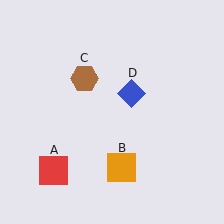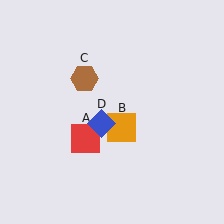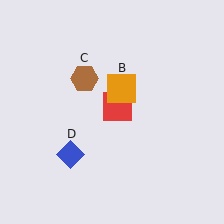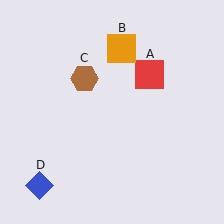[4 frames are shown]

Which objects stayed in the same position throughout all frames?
Brown hexagon (object C) remained stationary.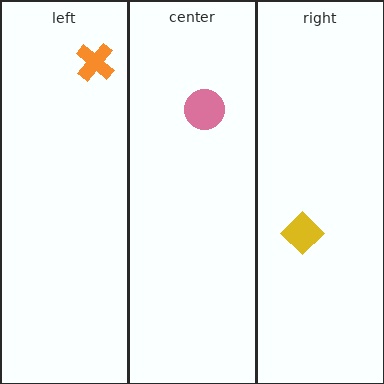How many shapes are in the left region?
1.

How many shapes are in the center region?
1.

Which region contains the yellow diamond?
The right region.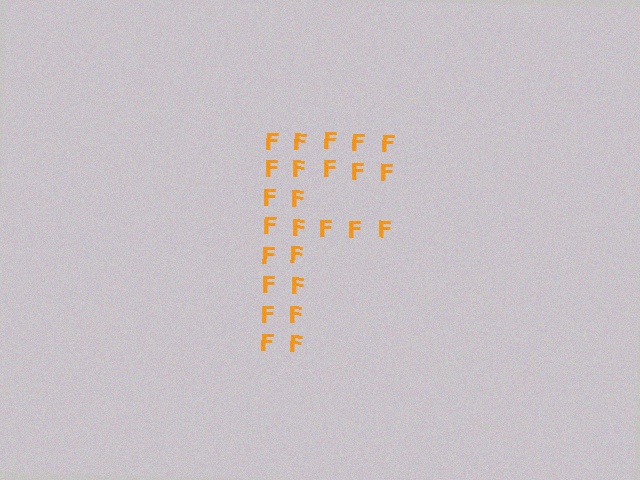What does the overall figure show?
The overall figure shows the letter F.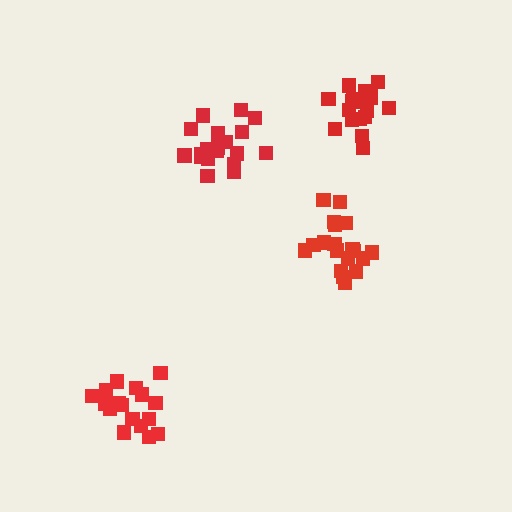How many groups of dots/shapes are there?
There are 4 groups.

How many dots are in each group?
Group 1: 17 dots, Group 2: 18 dots, Group 3: 19 dots, Group 4: 20 dots (74 total).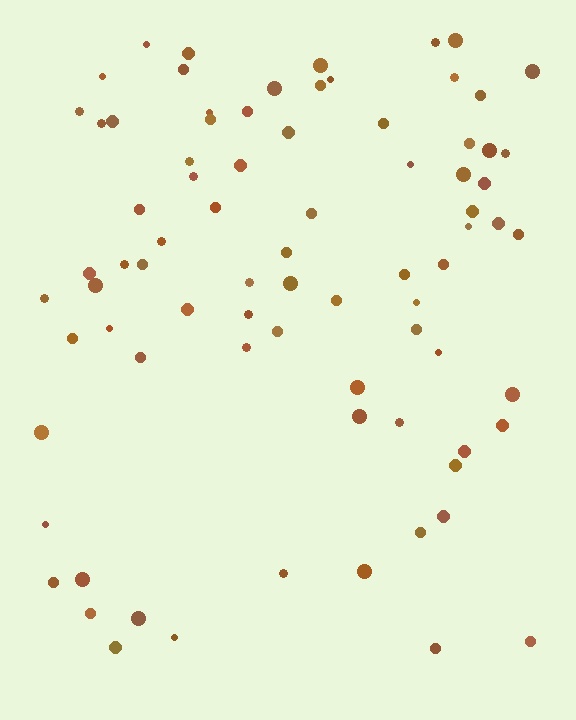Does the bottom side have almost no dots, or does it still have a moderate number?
Still a moderate number, just noticeably fewer than the top.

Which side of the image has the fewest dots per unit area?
The bottom.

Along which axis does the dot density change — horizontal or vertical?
Vertical.